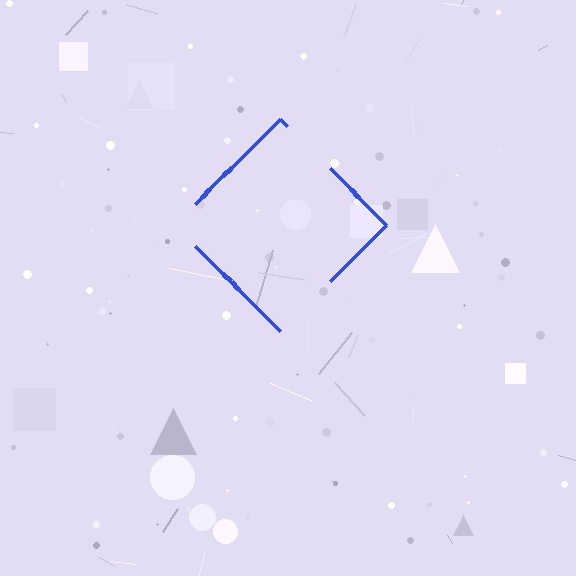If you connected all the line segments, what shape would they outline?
They would outline a diamond.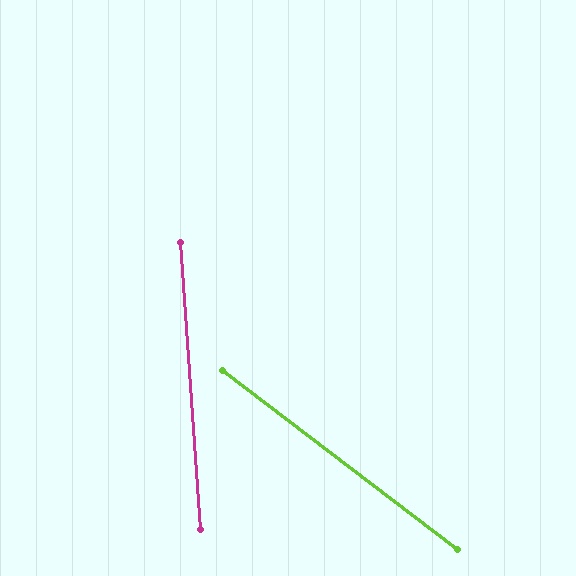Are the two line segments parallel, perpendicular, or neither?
Neither parallel nor perpendicular — they differ by about 49°.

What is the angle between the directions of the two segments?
Approximately 49 degrees.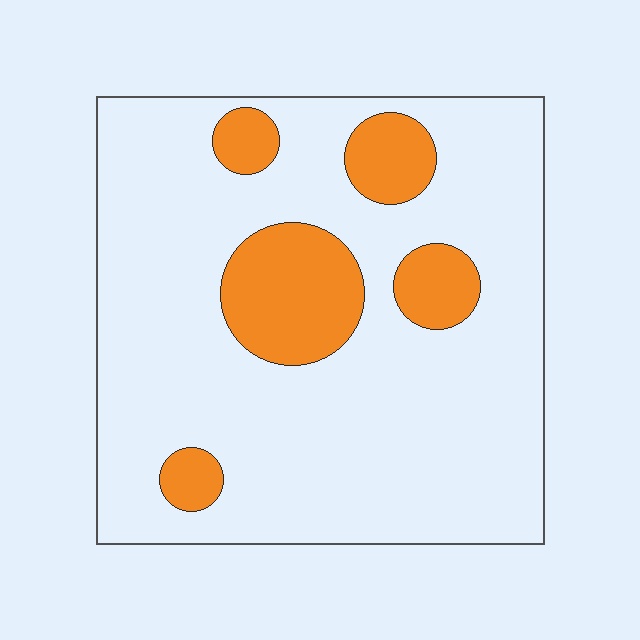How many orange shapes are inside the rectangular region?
5.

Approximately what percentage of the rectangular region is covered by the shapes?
Approximately 20%.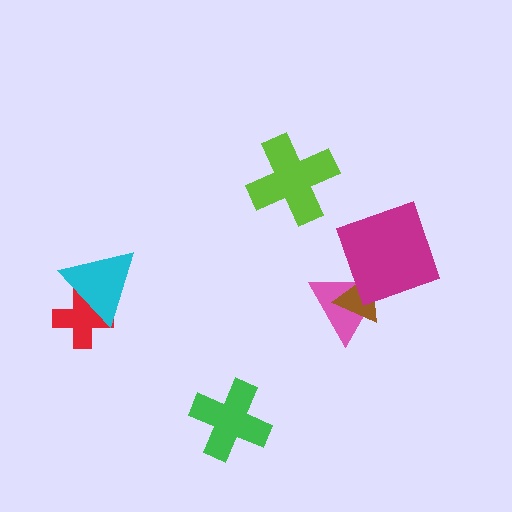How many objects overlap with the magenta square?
2 objects overlap with the magenta square.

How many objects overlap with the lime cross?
0 objects overlap with the lime cross.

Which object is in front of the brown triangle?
The magenta square is in front of the brown triangle.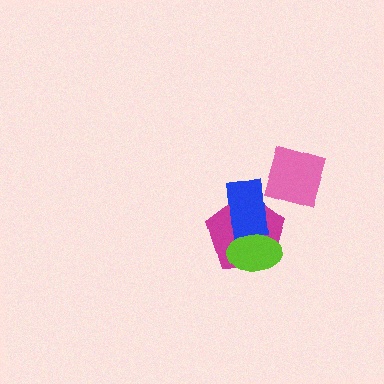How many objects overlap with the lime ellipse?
2 objects overlap with the lime ellipse.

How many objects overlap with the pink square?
0 objects overlap with the pink square.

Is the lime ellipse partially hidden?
No, no other shape covers it.